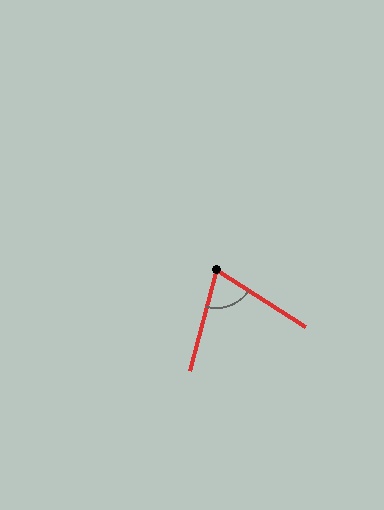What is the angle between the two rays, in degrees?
Approximately 72 degrees.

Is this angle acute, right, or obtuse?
It is acute.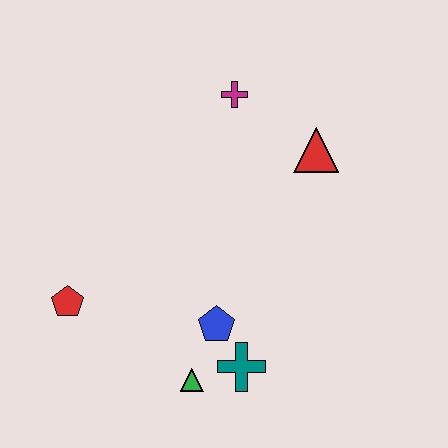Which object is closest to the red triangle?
The magenta cross is closest to the red triangle.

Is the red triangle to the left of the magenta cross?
No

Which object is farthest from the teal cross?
The magenta cross is farthest from the teal cross.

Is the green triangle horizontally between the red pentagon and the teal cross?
Yes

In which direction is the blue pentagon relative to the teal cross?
The blue pentagon is above the teal cross.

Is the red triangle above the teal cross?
Yes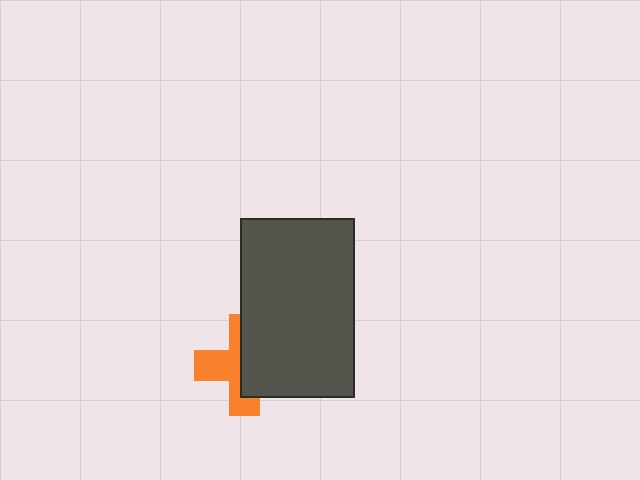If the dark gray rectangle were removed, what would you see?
You would see the complete orange cross.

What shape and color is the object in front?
The object in front is a dark gray rectangle.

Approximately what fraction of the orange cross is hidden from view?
Roughly 53% of the orange cross is hidden behind the dark gray rectangle.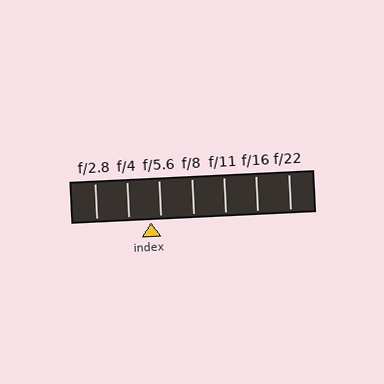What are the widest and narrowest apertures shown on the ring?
The widest aperture shown is f/2.8 and the narrowest is f/22.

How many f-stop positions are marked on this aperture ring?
There are 7 f-stop positions marked.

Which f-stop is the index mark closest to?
The index mark is closest to f/5.6.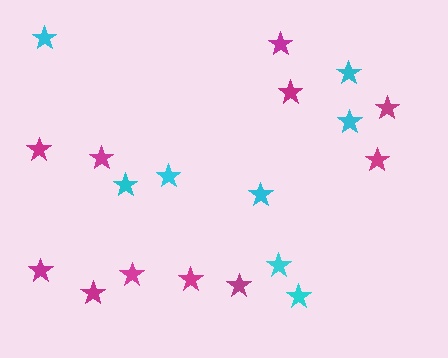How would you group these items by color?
There are 2 groups: one group of magenta stars (11) and one group of cyan stars (8).